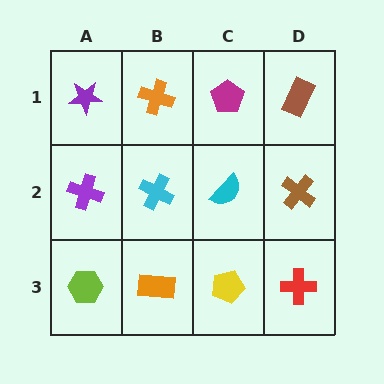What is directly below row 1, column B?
A cyan cross.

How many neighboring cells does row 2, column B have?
4.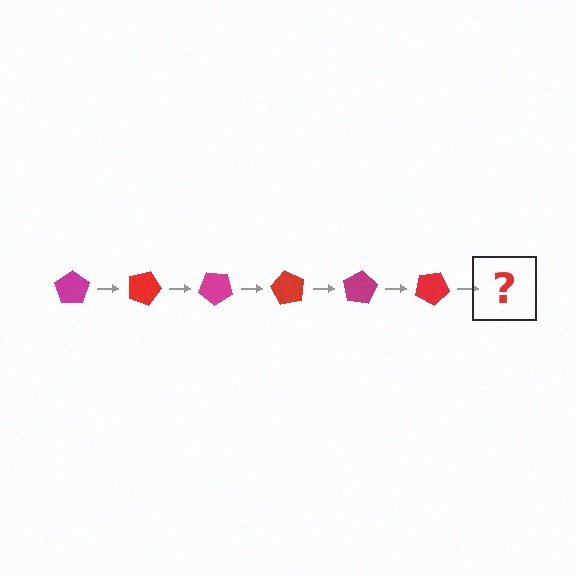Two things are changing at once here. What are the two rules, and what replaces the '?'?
The two rules are that it rotates 20 degrees each step and the color cycles through magenta and red. The '?' should be a magenta pentagon, rotated 120 degrees from the start.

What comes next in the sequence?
The next element should be a magenta pentagon, rotated 120 degrees from the start.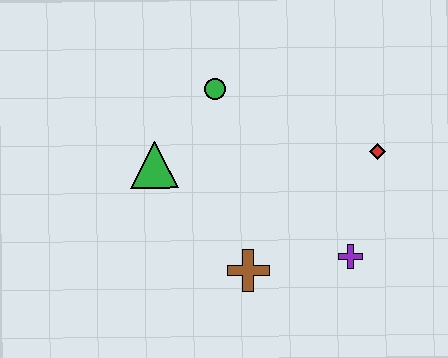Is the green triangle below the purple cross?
No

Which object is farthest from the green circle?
The purple cross is farthest from the green circle.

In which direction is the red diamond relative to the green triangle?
The red diamond is to the right of the green triangle.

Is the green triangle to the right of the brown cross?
No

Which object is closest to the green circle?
The green triangle is closest to the green circle.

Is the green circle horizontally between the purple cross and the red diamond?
No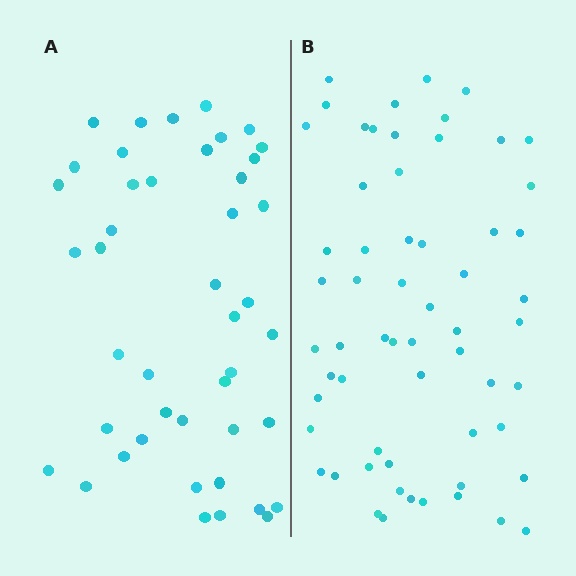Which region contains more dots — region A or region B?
Region B (the right region) has more dots.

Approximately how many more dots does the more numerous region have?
Region B has approximately 15 more dots than region A.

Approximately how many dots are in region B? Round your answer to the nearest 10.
About 60 dots.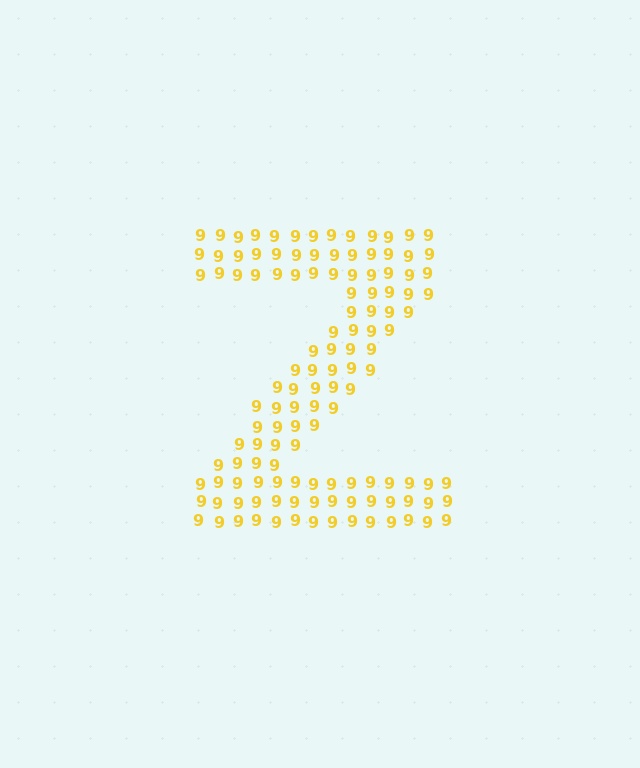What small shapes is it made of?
It is made of small digit 9's.